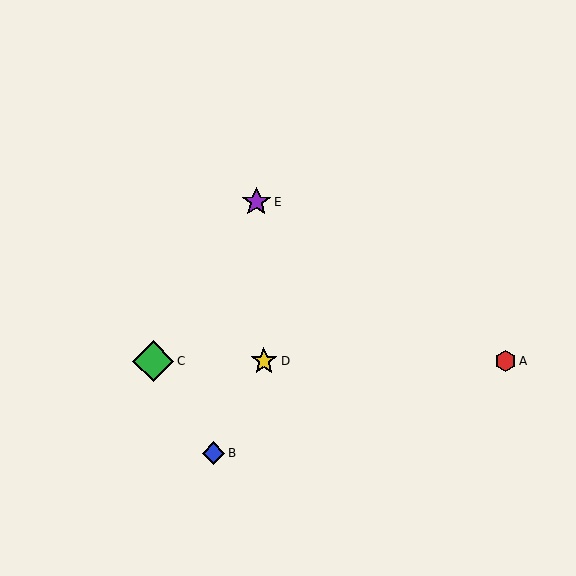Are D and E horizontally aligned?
No, D is at y≈361 and E is at y≈202.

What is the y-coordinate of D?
Object D is at y≈361.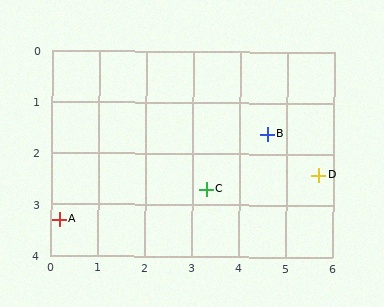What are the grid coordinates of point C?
Point C is at approximately (3.3, 2.7).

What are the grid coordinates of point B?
Point B is at approximately (4.6, 1.6).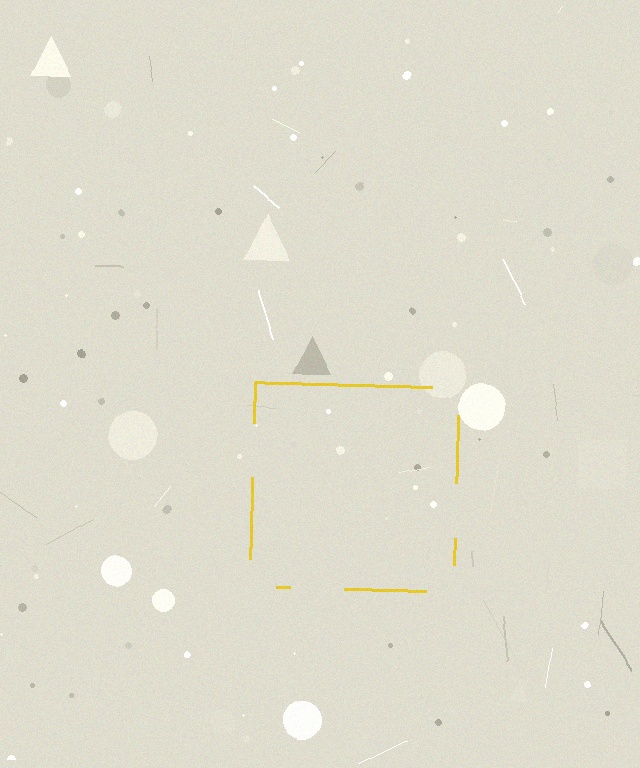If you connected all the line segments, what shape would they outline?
They would outline a square.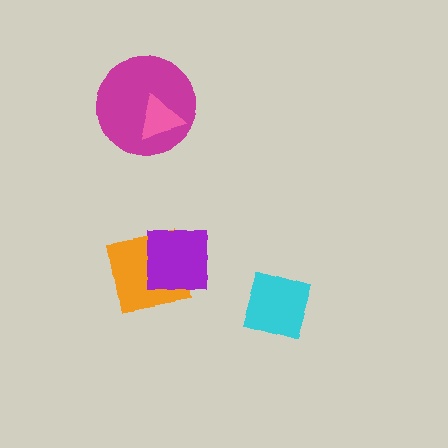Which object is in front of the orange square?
The purple square is in front of the orange square.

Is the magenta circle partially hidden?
Yes, it is partially covered by another shape.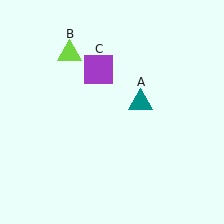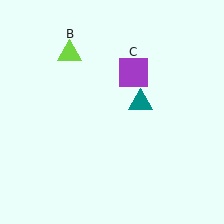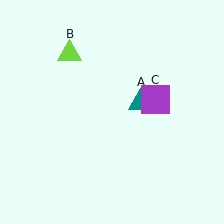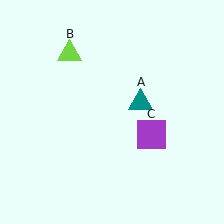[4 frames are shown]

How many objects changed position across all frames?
1 object changed position: purple square (object C).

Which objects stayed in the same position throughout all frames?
Teal triangle (object A) and lime triangle (object B) remained stationary.